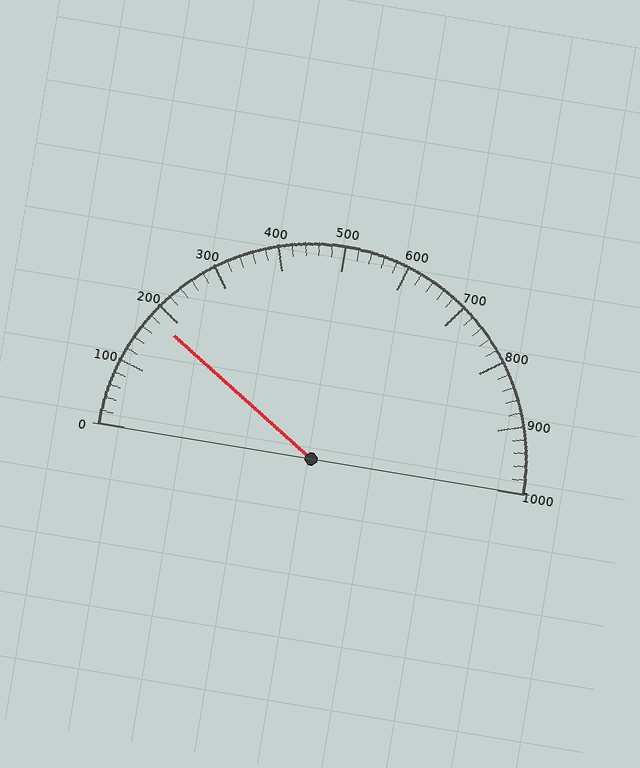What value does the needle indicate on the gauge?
The needle indicates approximately 180.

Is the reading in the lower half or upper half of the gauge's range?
The reading is in the lower half of the range (0 to 1000).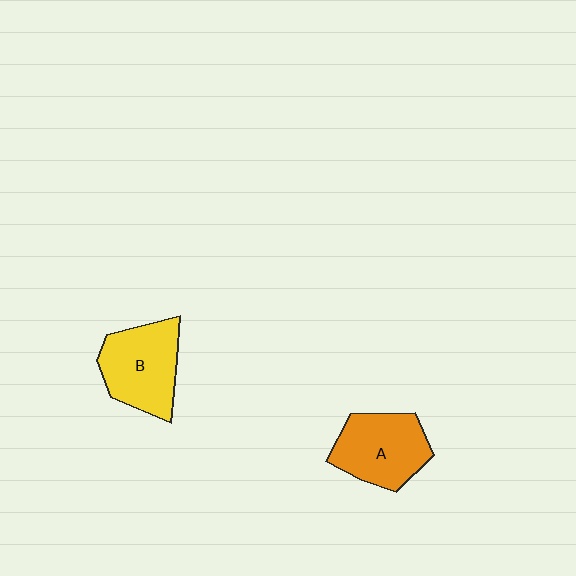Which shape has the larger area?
Shape B (yellow).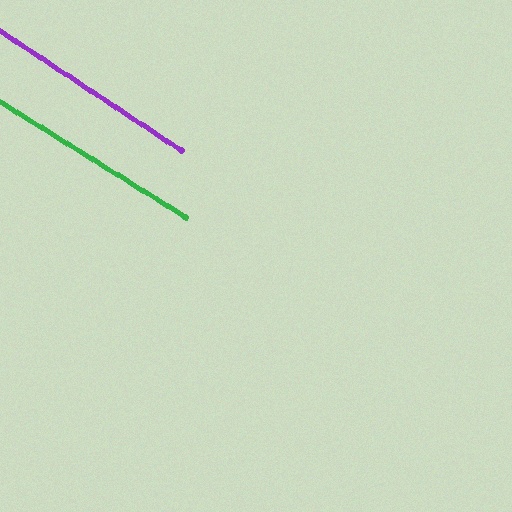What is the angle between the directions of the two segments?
Approximately 2 degrees.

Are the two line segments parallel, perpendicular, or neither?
Parallel — their directions differ by only 1.7°.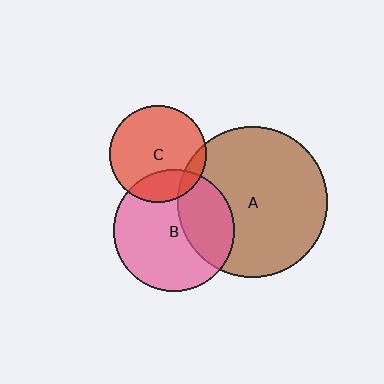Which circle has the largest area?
Circle A (brown).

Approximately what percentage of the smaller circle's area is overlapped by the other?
Approximately 10%.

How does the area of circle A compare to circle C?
Approximately 2.4 times.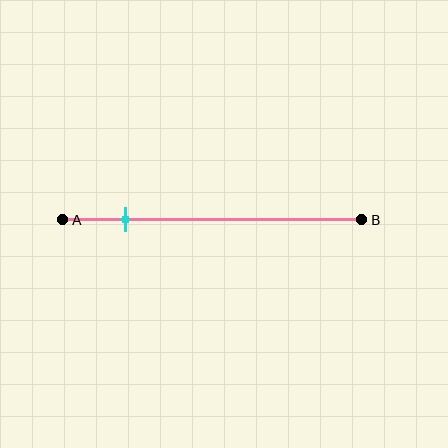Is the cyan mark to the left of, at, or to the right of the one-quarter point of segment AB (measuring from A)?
The cyan mark is to the left of the one-quarter point of segment AB.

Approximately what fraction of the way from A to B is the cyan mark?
The cyan mark is approximately 20% of the way from A to B.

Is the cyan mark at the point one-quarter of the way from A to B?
No, the mark is at about 20% from A, not at the 25% one-quarter point.